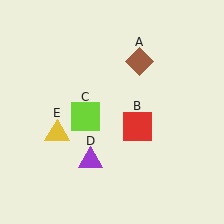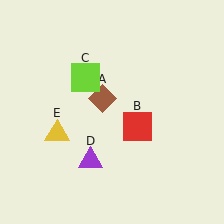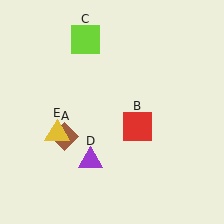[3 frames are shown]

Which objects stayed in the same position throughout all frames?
Red square (object B) and purple triangle (object D) and yellow triangle (object E) remained stationary.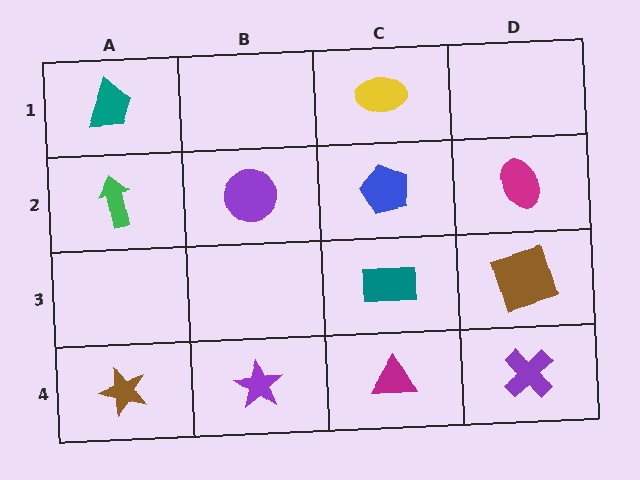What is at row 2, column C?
A blue pentagon.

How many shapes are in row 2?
4 shapes.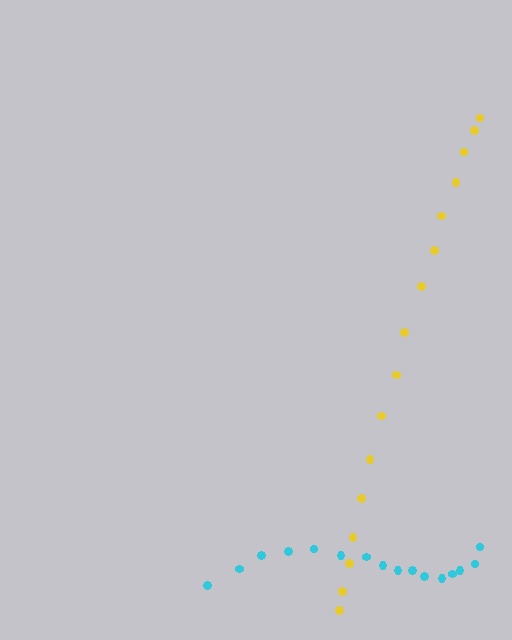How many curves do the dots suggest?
There are 2 distinct paths.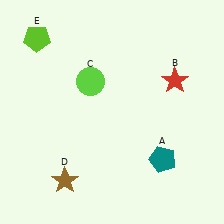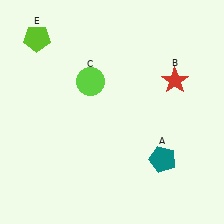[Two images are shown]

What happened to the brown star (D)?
The brown star (D) was removed in Image 2. It was in the bottom-left area of Image 1.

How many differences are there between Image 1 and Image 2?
There is 1 difference between the two images.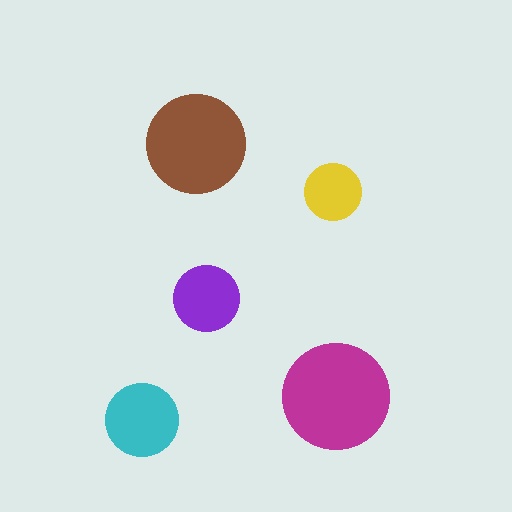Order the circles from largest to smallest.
the magenta one, the brown one, the cyan one, the purple one, the yellow one.